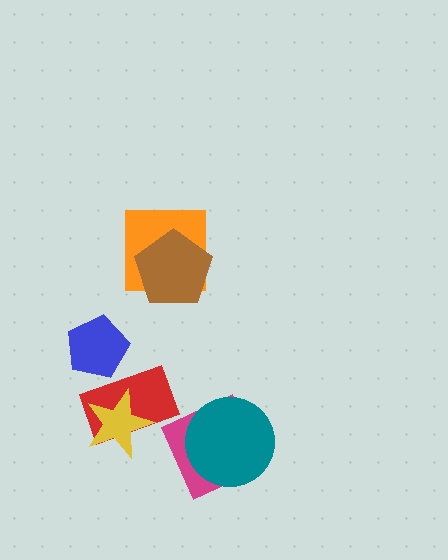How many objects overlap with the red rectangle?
2 objects overlap with the red rectangle.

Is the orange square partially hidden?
Yes, it is partially covered by another shape.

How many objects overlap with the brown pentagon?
1 object overlaps with the brown pentagon.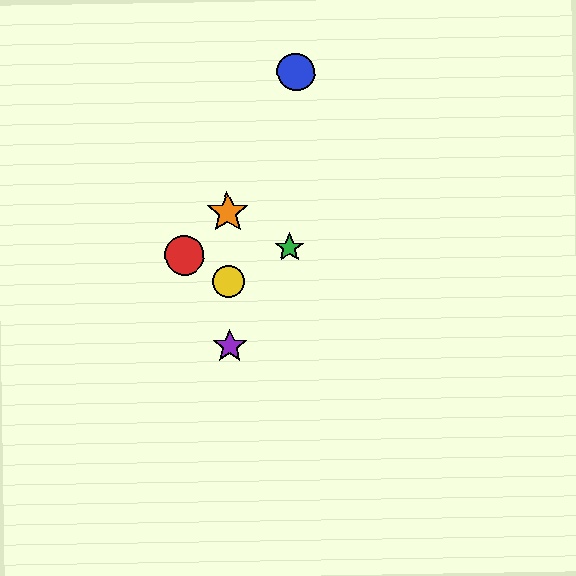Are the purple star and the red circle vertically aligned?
No, the purple star is at x≈230 and the red circle is at x≈184.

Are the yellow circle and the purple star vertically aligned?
Yes, both are at x≈229.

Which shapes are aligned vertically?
The yellow circle, the purple star, the orange star are aligned vertically.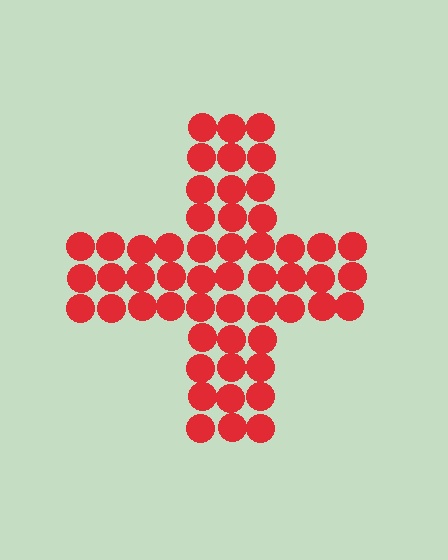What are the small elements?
The small elements are circles.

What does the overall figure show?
The overall figure shows a cross.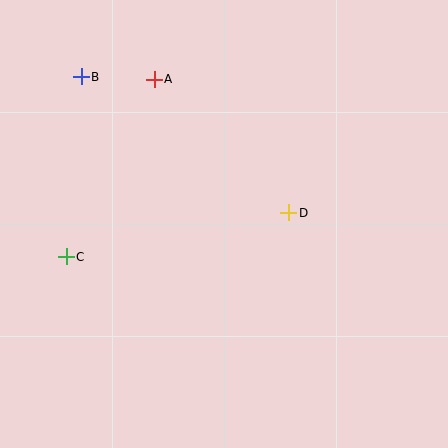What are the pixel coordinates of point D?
Point D is at (289, 213).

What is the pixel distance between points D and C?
The distance between D and C is 227 pixels.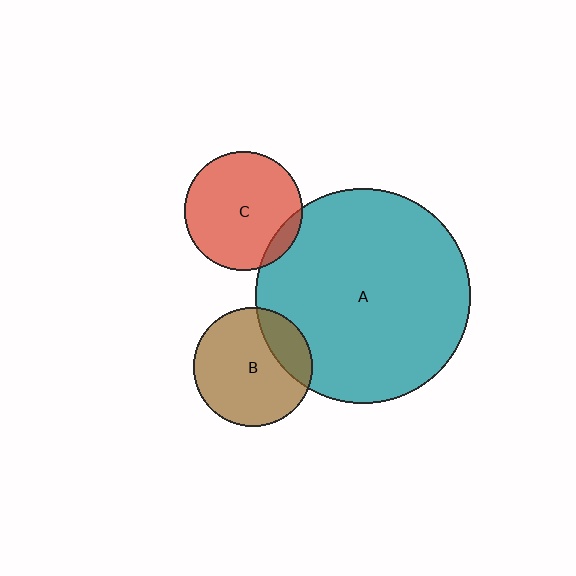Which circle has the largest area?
Circle A (teal).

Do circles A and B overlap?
Yes.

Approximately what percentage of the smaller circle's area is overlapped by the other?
Approximately 20%.